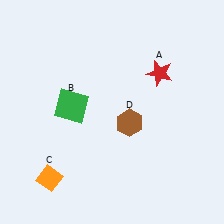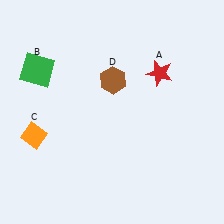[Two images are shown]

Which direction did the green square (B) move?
The green square (B) moved up.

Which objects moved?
The objects that moved are: the green square (B), the orange diamond (C), the brown hexagon (D).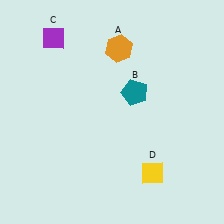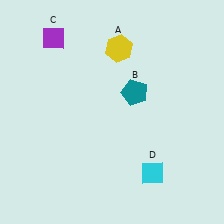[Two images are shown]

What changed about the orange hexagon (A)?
In Image 1, A is orange. In Image 2, it changed to yellow.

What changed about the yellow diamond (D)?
In Image 1, D is yellow. In Image 2, it changed to cyan.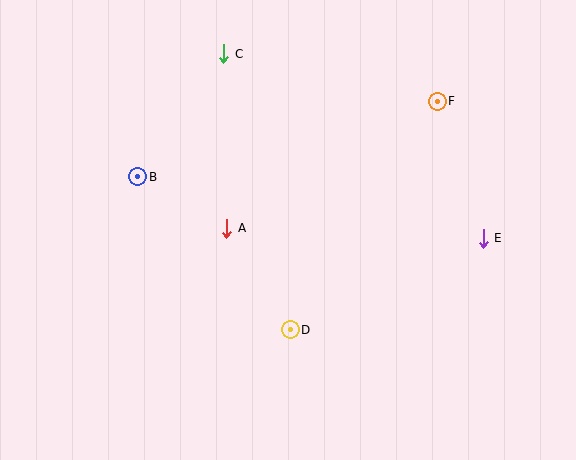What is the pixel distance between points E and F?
The distance between E and F is 145 pixels.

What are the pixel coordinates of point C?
Point C is at (224, 54).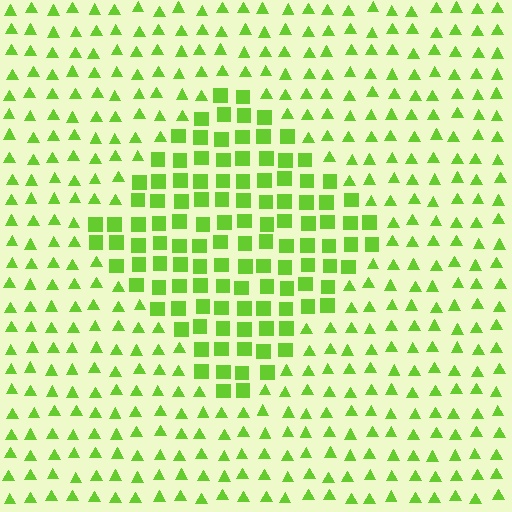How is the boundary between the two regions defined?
The boundary is defined by a change in element shape: squares inside vs. triangles outside. All elements share the same color and spacing.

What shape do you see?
I see a diamond.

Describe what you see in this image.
The image is filled with small lime elements arranged in a uniform grid. A diamond-shaped region contains squares, while the surrounding area contains triangles. The boundary is defined purely by the change in element shape.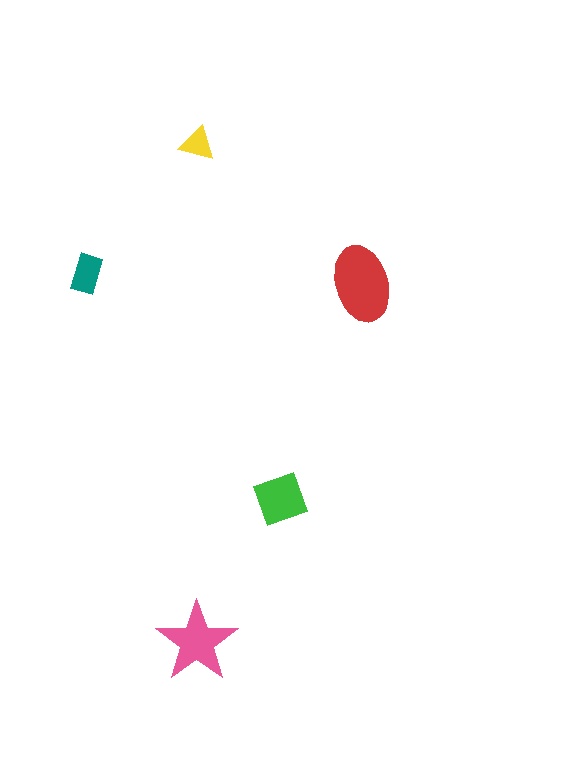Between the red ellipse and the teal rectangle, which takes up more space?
The red ellipse.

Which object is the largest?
The red ellipse.